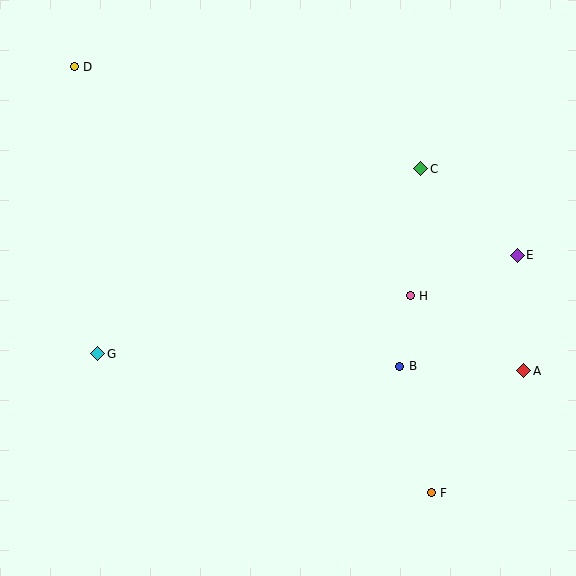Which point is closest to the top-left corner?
Point D is closest to the top-left corner.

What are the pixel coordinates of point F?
Point F is at (431, 493).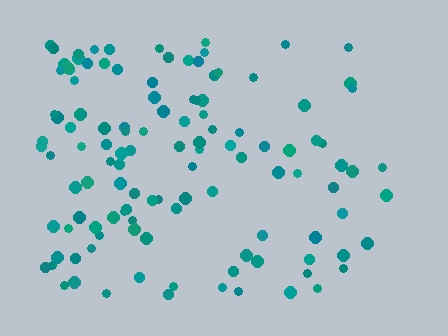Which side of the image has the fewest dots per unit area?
The right.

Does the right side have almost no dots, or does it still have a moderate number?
Still a moderate number, just noticeably fewer than the left.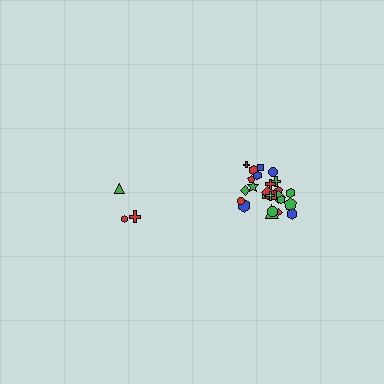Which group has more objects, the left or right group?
The right group.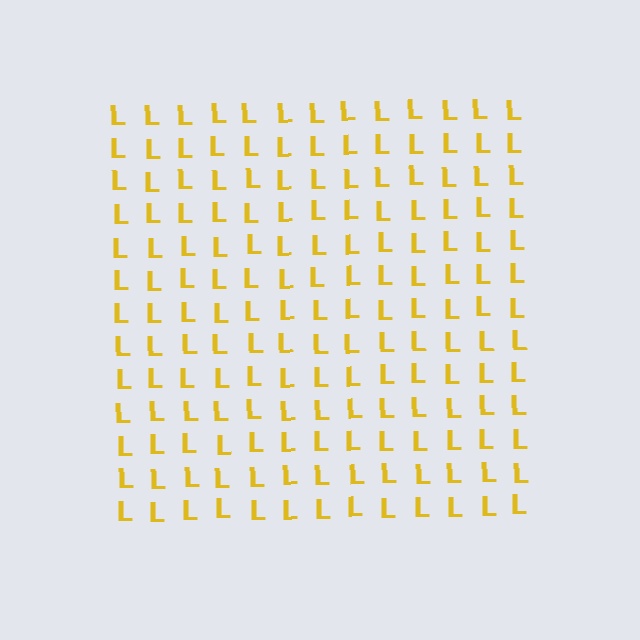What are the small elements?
The small elements are letter L's.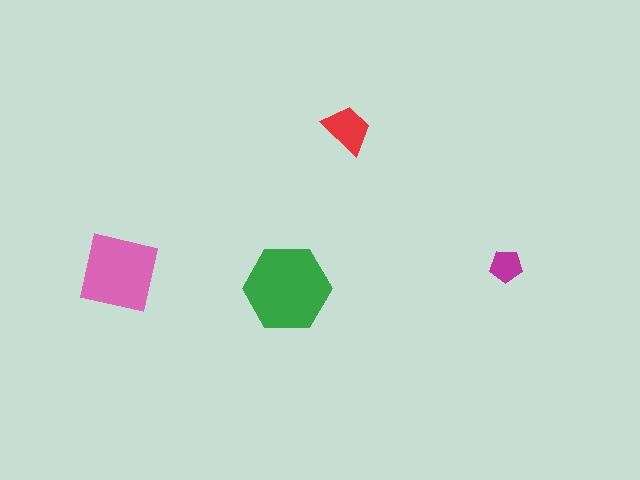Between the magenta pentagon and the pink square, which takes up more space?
The pink square.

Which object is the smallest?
The magenta pentagon.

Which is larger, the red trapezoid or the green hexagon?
The green hexagon.